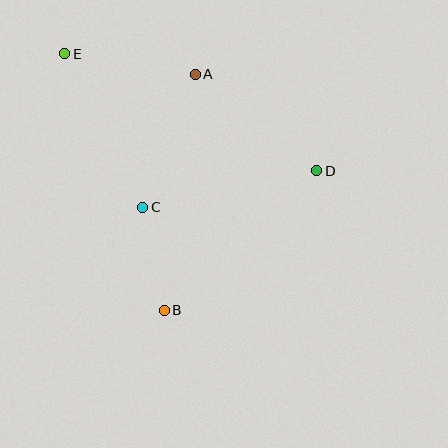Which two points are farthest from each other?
Points D and E are farthest from each other.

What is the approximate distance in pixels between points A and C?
The distance between A and C is approximately 143 pixels.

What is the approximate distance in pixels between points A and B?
The distance between A and B is approximately 238 pixels.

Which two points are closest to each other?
Points B and C are closest to each other.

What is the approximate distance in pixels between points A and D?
The distance between A and D is approximately 155 pixels.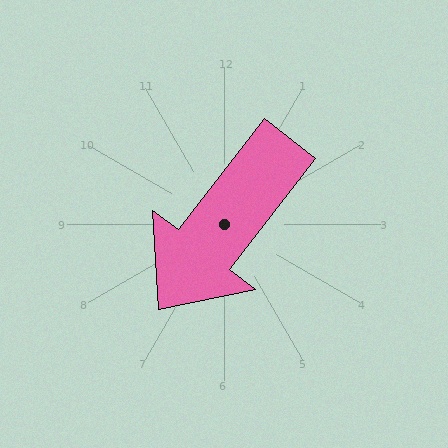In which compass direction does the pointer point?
Southwest.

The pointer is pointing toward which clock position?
Roughly 7 o'clock.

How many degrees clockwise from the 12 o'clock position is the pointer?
Approximately 218 degrees.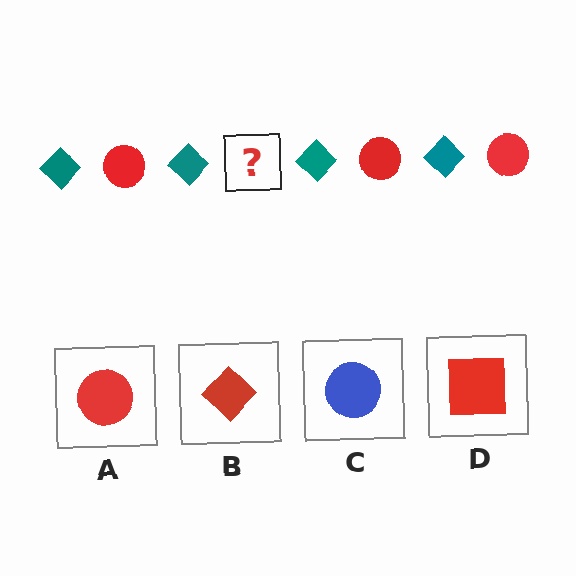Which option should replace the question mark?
Option A.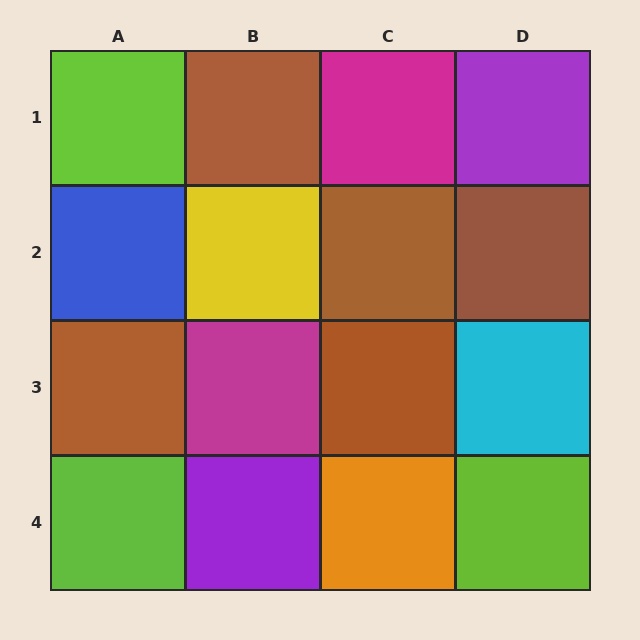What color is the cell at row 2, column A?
Blue.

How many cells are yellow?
1 cell is yellow.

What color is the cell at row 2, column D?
Brown.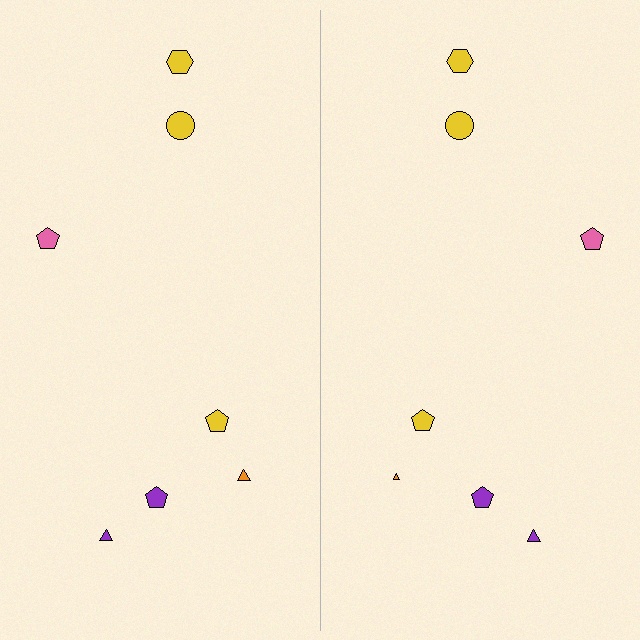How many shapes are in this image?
There are 14 shapes in this image.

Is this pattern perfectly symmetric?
No, the pattern is not perfectly symmetric. The orange triangle on the right side has a different size than its mirror counterpart.